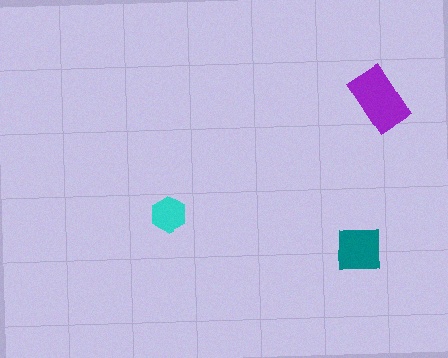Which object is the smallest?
The cyan hexagon.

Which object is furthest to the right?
The purple rectangle is rightmost.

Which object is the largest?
The purple rectangle.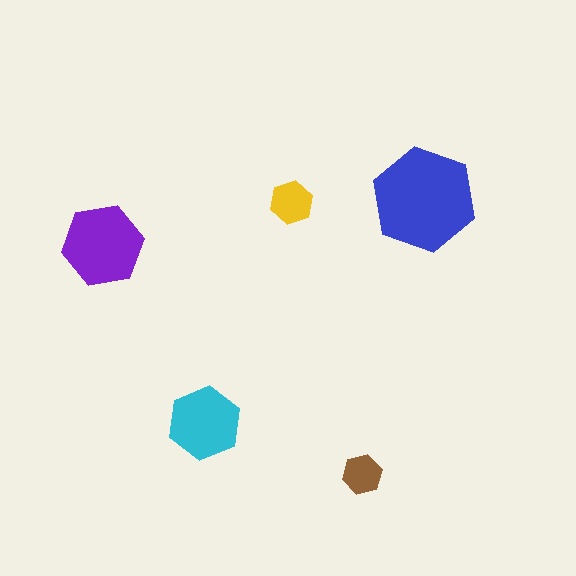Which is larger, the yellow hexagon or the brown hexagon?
The yellow one.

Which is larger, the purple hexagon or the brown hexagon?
The purple one.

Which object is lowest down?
The brown hexagon is bottommost.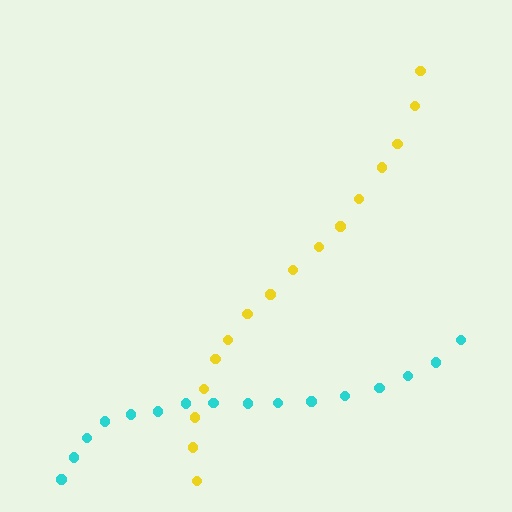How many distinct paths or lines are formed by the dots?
There are 2 distinct paths.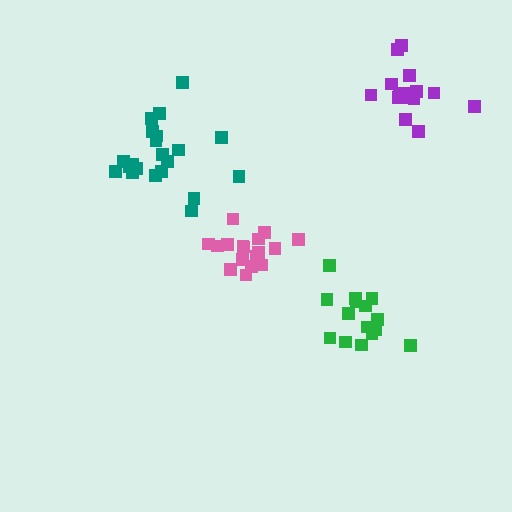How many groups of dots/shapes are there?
There are 4 groups.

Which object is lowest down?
The green cluster is bottommost.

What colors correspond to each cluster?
The clusters are colored: green, teal, pink, purple.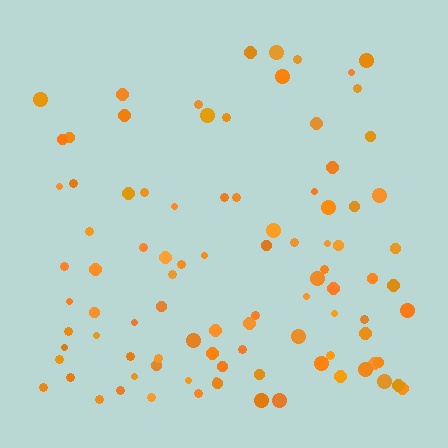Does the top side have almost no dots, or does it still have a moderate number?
Still a moderate number, just noticeably fewer than the bottom.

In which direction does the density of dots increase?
From top to bottom, with the bottom side densest.